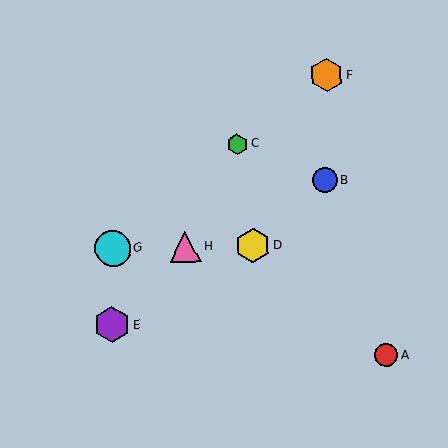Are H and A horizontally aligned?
No, H is at y≈247 and A is at y≈355.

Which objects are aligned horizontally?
Objects D, G, H are aligned horizontally.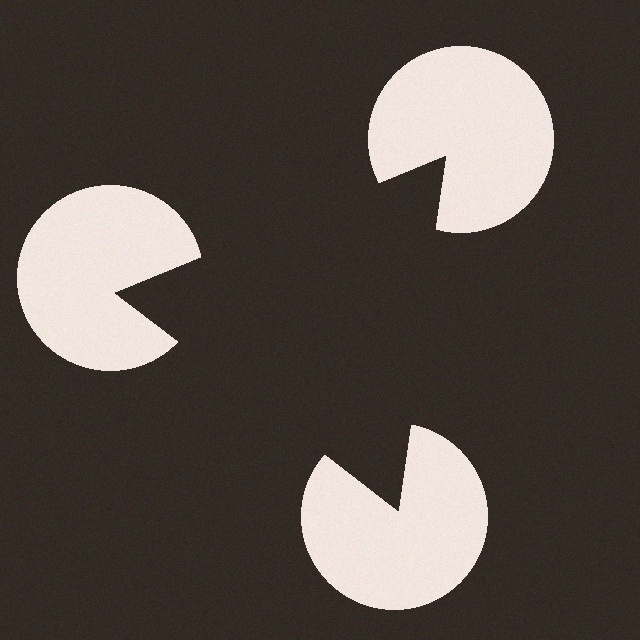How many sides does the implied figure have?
3 sides.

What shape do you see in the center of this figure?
An illusory triangle — its edges are inferred from the aligned wedge cuts in the pac-man discs, not physically drawn.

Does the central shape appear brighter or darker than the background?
It typically appears slightly darker than the background, even though no actual brightness change is drawn.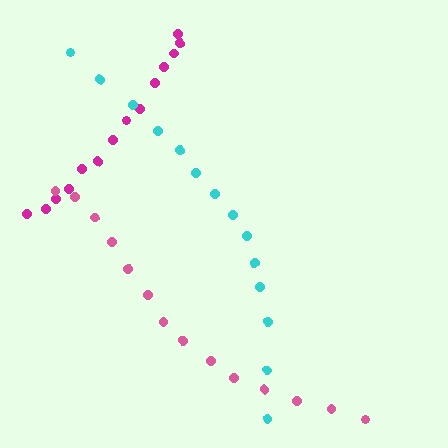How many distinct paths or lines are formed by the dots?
There are 3 distinct paths.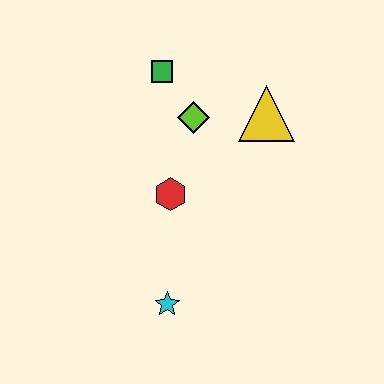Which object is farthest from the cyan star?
The green square is farthest from the cyan star.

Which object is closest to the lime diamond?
The green square is closest to the lime diamond.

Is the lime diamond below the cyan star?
No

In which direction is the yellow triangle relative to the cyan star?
The yellow triangle is above the cyan star.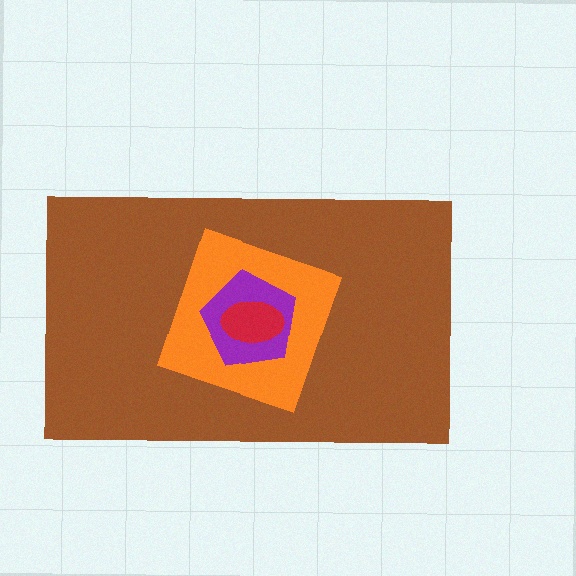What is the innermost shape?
The red ellipse.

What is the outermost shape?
The brown rectangle.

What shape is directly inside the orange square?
The purple pentagon.